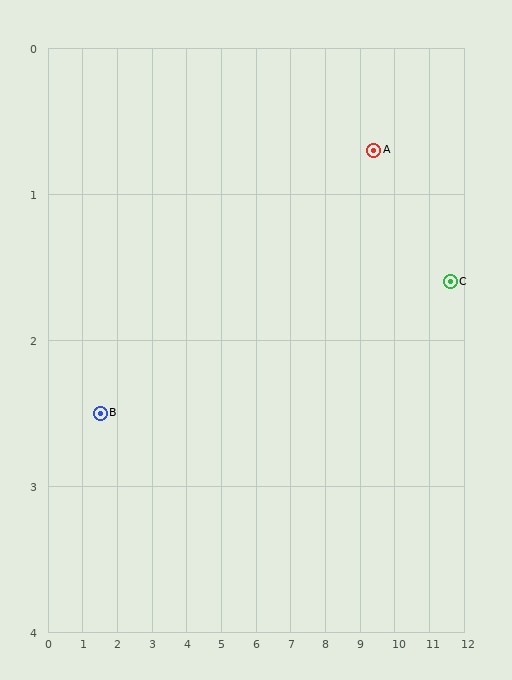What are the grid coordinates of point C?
Point C is at approximately (11.6, 1.6).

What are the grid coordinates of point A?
Point A is at approximately (9.4, 0.7).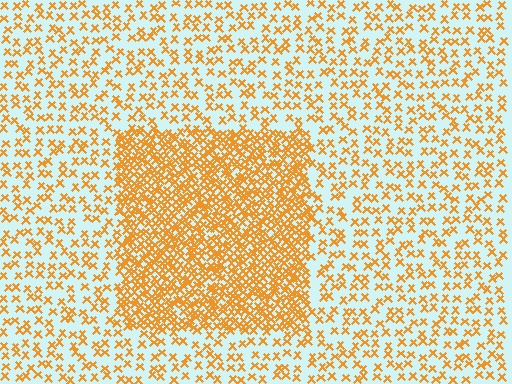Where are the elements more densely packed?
The elements are more densely packed inside the rectangle boundary.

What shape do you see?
I see a rectangle.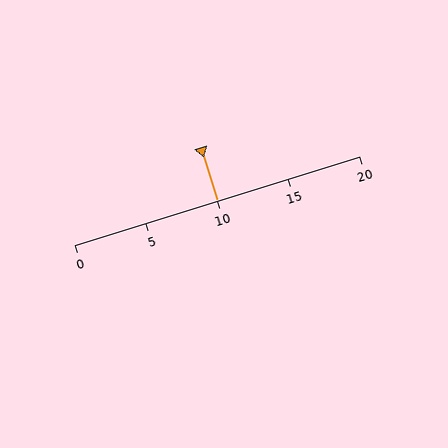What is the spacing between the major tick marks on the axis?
The major ticks are spaced 5 apart.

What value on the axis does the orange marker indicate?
The marker indicates approximately 10.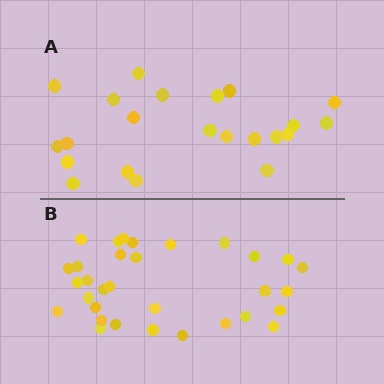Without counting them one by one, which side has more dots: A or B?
Region B (the bottom region) has more dots.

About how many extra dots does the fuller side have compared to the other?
Region B has roughly 10 or so more dots than region A.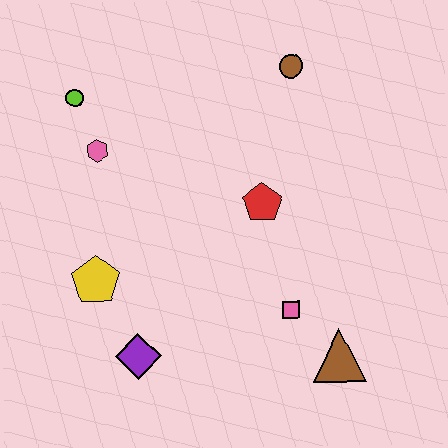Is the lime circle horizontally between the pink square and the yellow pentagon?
No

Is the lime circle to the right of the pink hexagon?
No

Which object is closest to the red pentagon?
The pink square is closest to the red pentagon.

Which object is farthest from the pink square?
The lime circle is farthest from the pink square.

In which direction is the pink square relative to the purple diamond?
The pink square is to the right of the purple diamond.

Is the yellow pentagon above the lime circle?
No